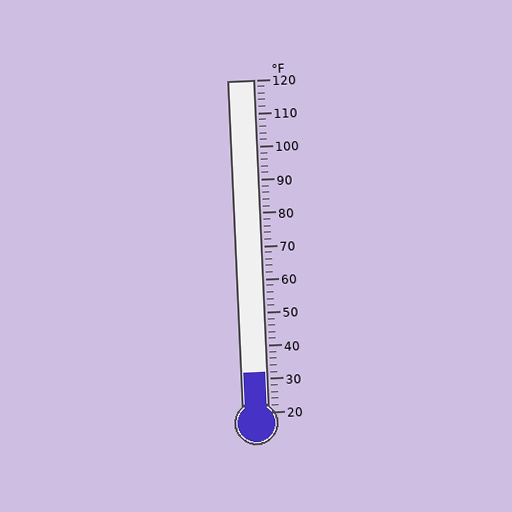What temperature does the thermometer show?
The thermometer shows approximately 32°F.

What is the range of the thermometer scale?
The thermometer scale ranges from 20°F to 120°F.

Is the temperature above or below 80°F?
The temperature is below 80°F.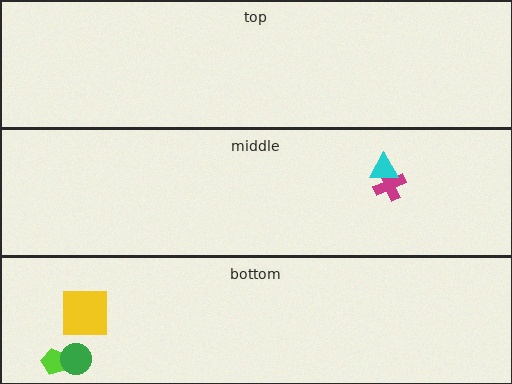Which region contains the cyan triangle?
The middle region.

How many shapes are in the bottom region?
3.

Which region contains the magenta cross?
The middle region.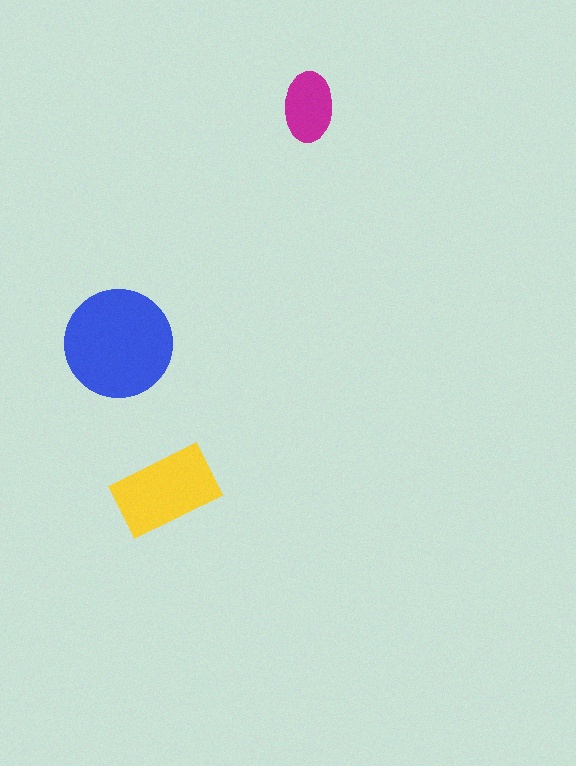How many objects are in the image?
There are 3 objects in the image.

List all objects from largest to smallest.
The blue circle, the yellow rectangle, the magenta ellipse.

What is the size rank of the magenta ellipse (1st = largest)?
3rd.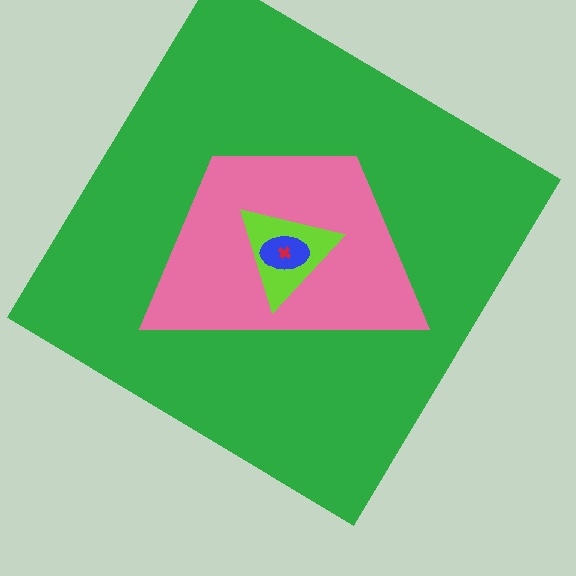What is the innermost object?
The red cross.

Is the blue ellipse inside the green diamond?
Yes.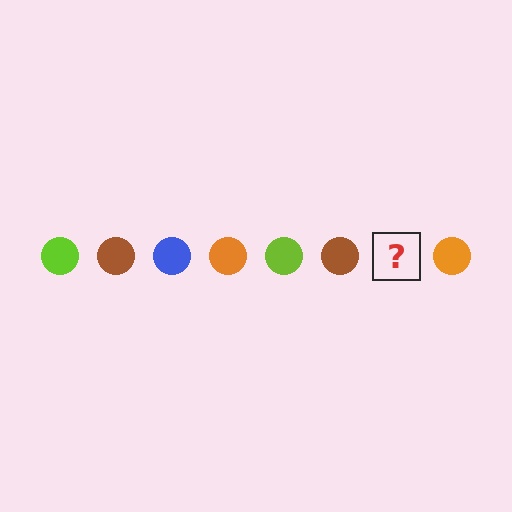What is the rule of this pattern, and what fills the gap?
The rule is that the pattern cycles through lime, brown, blue, orange circles. The gap should be filled with a blue circle.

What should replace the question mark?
The question mark should be replaced with a blue circle.